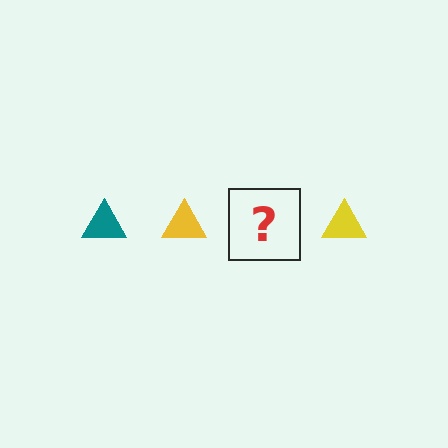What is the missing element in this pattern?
The missing element is a teal triangle.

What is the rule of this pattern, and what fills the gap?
The rule is that the pattern cycles through teal, yellow triangles. The gap should be filled with a teal triangle.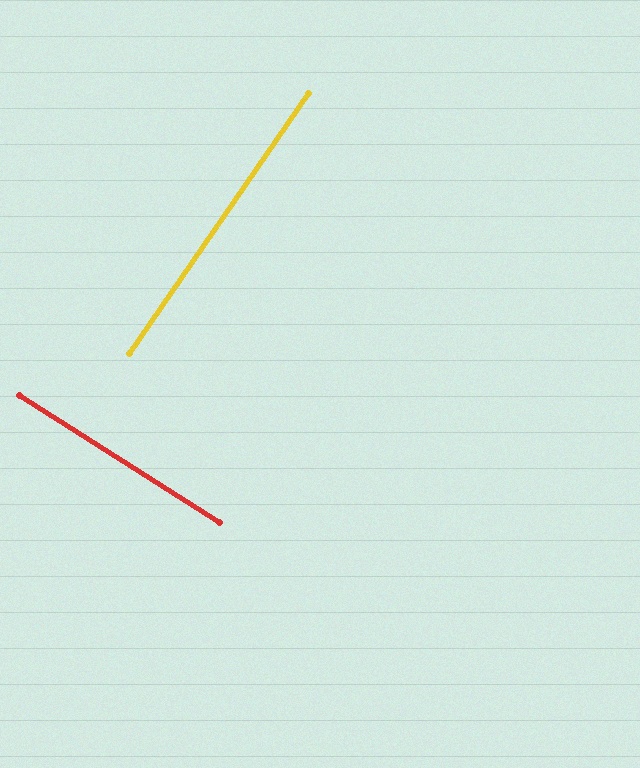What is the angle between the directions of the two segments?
Approximately 88 degrees.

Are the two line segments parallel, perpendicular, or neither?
Perpendicular — they meet at approximately 88°.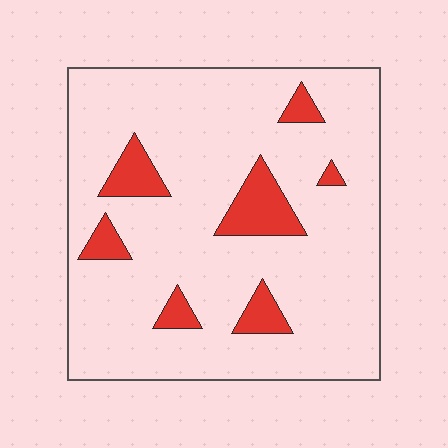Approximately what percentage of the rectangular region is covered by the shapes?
Approximately 10%.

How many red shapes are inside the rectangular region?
7.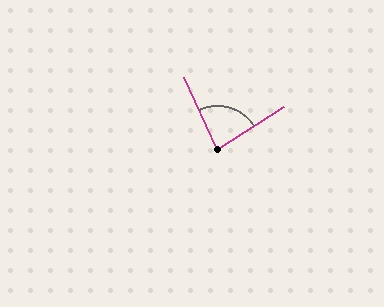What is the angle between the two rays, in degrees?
Approximately 81 degrees.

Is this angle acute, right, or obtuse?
It is acute.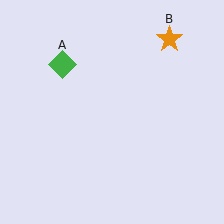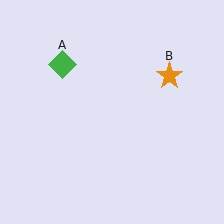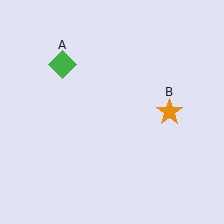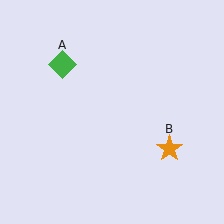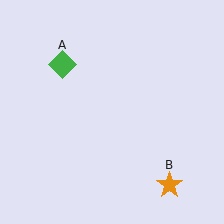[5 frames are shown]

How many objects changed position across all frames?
1 object changed position: orange star (object B).